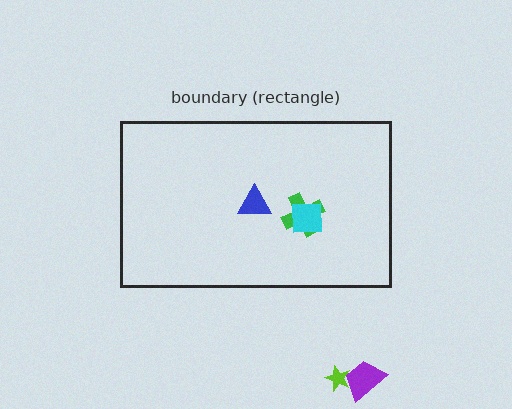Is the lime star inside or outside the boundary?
Outside.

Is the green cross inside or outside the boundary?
Inside.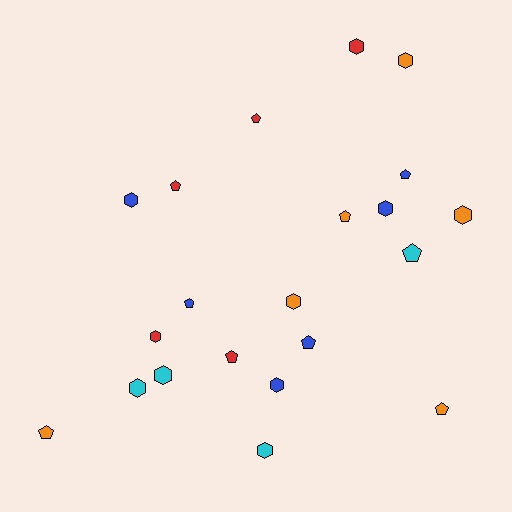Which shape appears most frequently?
Hexagon, with 11 objects.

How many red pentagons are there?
There are 3 red pentagons.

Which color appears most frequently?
Orange, with 6 objects.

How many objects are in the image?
There are 21 objects.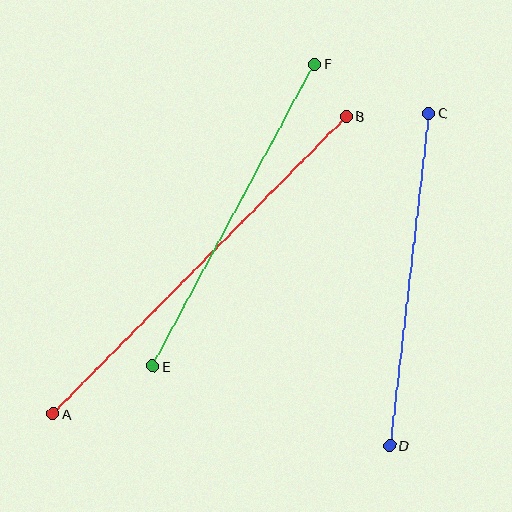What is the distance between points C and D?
The distance is approximately 335 pixels.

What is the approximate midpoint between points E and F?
The midpoint is at approximately (234, 215) pixels.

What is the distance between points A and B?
The distance is approximately 417 pixels.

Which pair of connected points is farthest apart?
Points A and B are farthest apart.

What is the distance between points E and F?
The distance is approximately 342 pixels.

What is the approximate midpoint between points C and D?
The midpoint is at approximately (409, 279) pixels.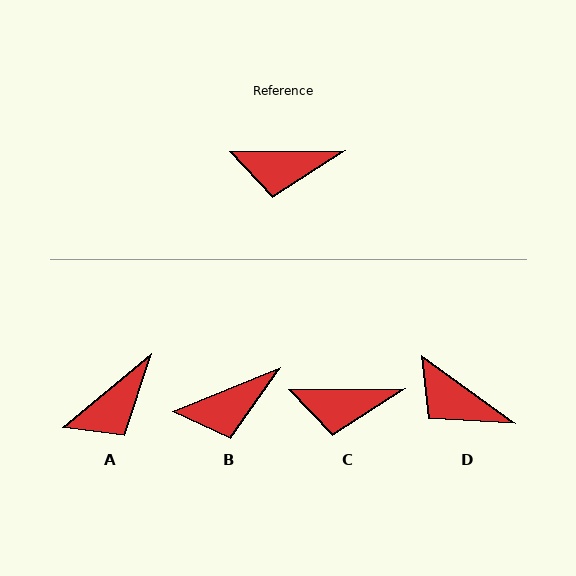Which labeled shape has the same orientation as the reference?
C.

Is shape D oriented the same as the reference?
No, it is off by about 36 degrees.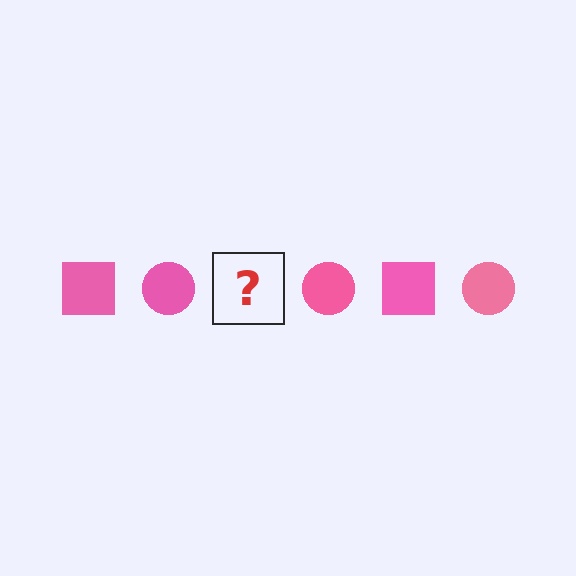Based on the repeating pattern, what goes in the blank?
The blank should be a pink square.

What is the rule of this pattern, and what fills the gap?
The rule is that the pattern cycles through square, circle shapes in pink. The gap should be filled with a pink square.